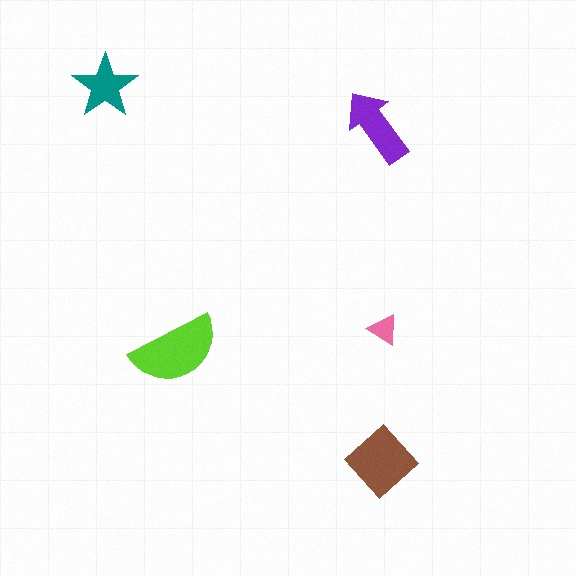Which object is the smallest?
The pink triangle.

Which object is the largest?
The lime semicircle.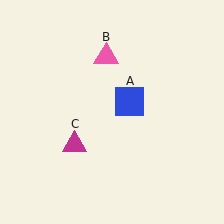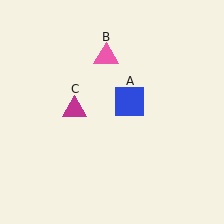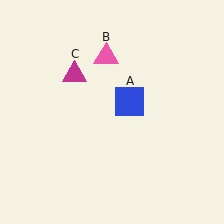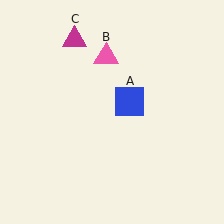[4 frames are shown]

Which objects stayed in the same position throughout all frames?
Blue square (object A) and pink triangle (object B) remained stationary.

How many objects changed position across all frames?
1 object changed position: magenta triangle (object C).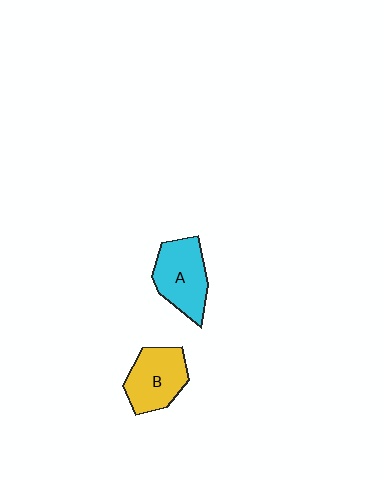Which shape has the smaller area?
Shape B (yellow).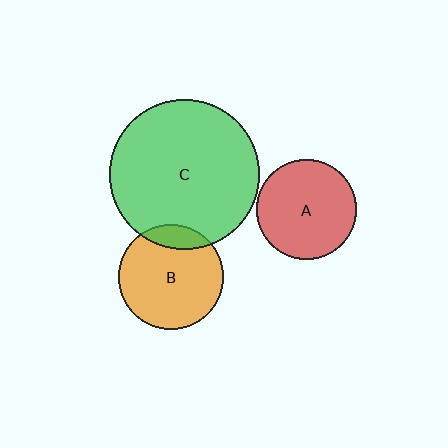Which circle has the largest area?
Circle C (green).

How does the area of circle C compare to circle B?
Approximately 2.0 times.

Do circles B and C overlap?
Yes.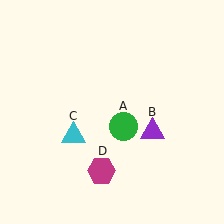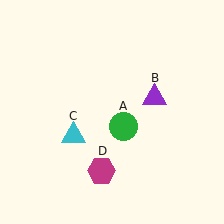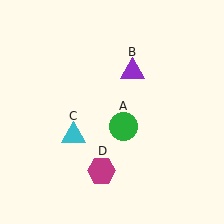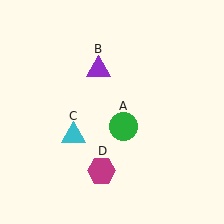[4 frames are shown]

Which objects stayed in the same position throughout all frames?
Green circle (object A) and cyan triangle (object C) and magenta hexagon (object D) remained stationary.